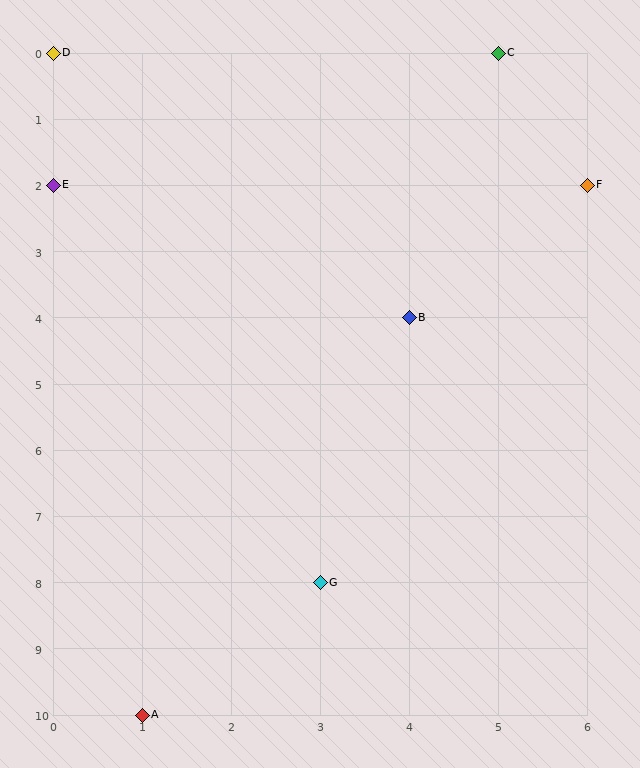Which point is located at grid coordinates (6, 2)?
Point F is at (6, 2).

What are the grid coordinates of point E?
Point E is at grid coordinates (0, 2).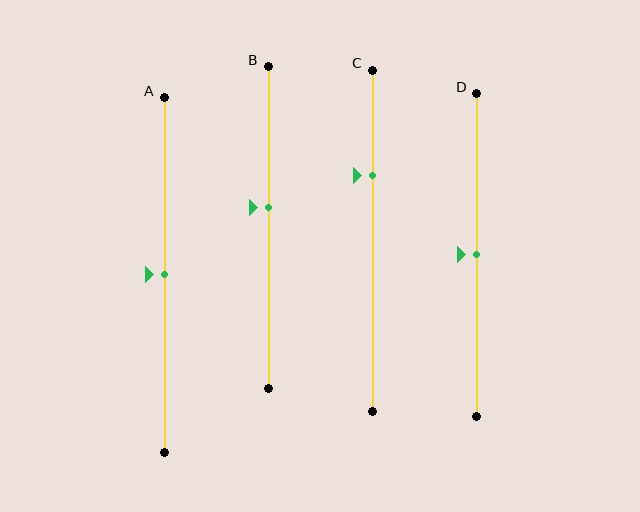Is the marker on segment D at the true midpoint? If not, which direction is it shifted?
Yes, the marker on segment D is at the true midpoint.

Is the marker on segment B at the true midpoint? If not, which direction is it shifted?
No, the marker on segment B is shifted upward by about 6% of the segment length.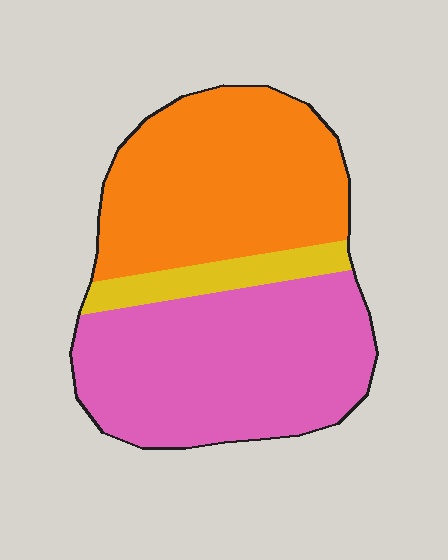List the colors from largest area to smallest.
From largest to smallest: pink, orange, yellow.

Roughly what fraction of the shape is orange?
Orange takes up between a quarter and a half of the shape.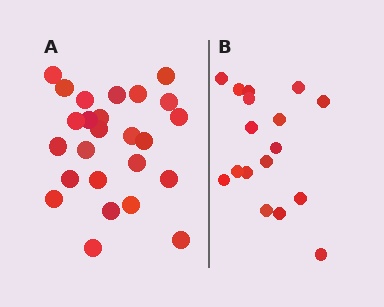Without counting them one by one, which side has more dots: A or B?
Region A (the left region) has more dots.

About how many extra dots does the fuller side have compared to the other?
Region A has roughly 8 or so more dots than region B.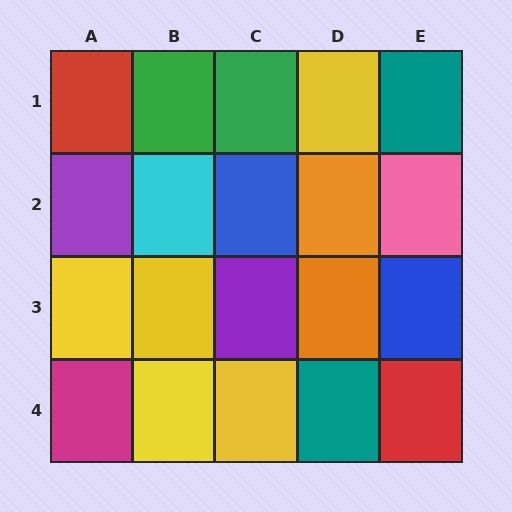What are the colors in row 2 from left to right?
Purple, cyan, blue, orange, pink.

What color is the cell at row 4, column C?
Yellow.